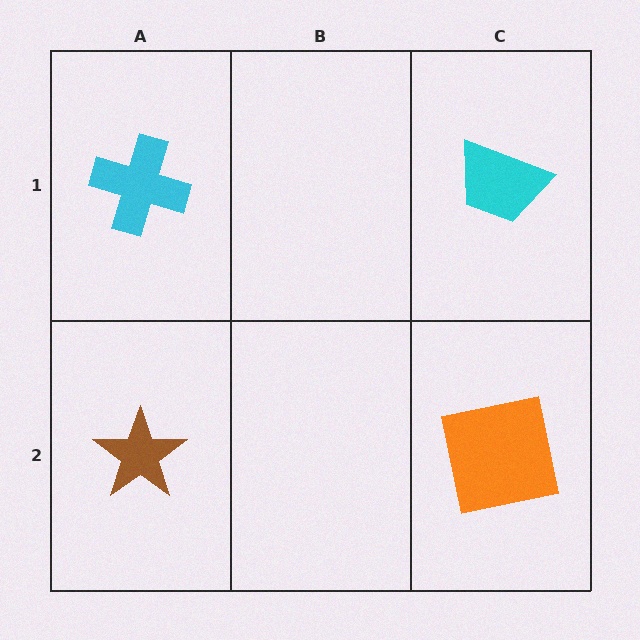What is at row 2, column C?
An orange square.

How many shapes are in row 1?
2 shapes.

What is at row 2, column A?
A brown star.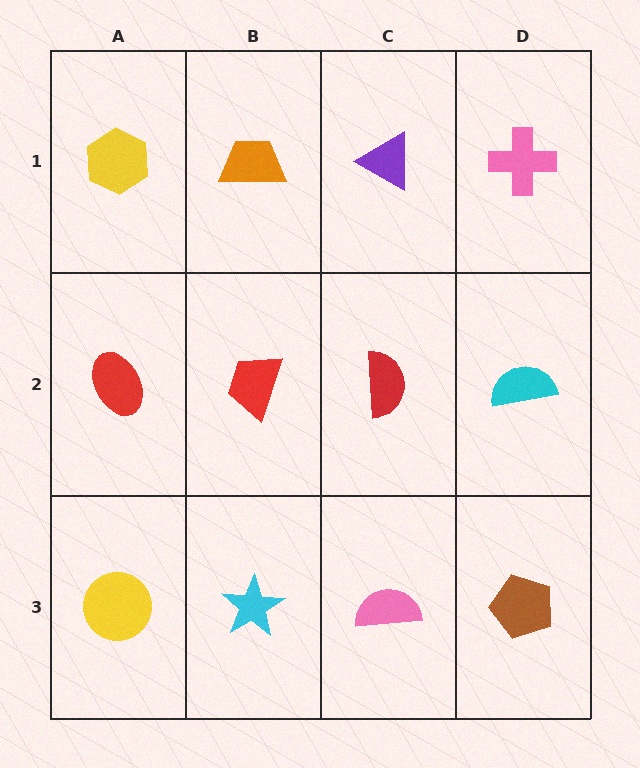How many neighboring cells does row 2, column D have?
3.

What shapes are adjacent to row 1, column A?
A red ellipse (row 2, column A), an orange trapezoid (row 1, column B).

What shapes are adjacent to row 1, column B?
A red trapezoid (row 2, column B), a yellow hexagon (row 1, column A), a purple triangle (row 1, column C).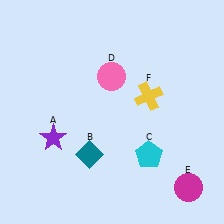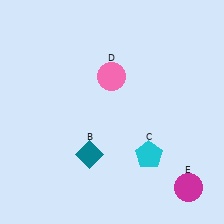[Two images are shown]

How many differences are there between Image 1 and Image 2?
There are 2 differences between the two images.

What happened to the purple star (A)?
The purple star (A) was removed in Image 2. It was in the bottom-left area of Image 1.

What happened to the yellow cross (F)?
The yellow cross (F) was removed in Image 2. It was in the top-right area of Image 1.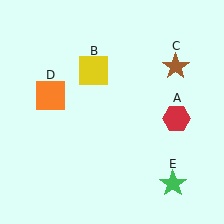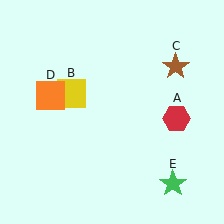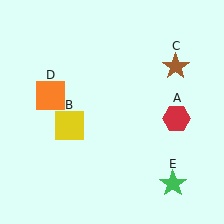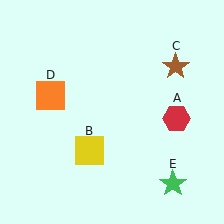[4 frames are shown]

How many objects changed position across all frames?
1 object changed position: yellow square (object B).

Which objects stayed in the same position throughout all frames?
Red hexagon (object A) and brown star (object C) and orange square (object D) and green star (object E) remained stationary.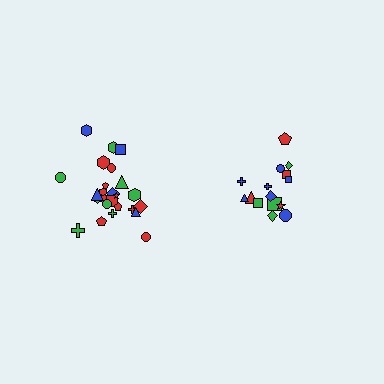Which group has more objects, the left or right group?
The left group.